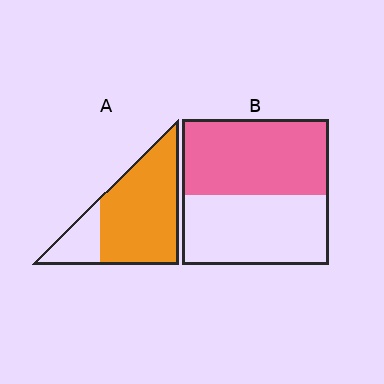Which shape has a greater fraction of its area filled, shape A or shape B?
Shape A.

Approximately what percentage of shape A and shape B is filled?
A is approximately 80% and B is approximately 50%.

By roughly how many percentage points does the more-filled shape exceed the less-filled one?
By roughly 25 percentage points (A over B).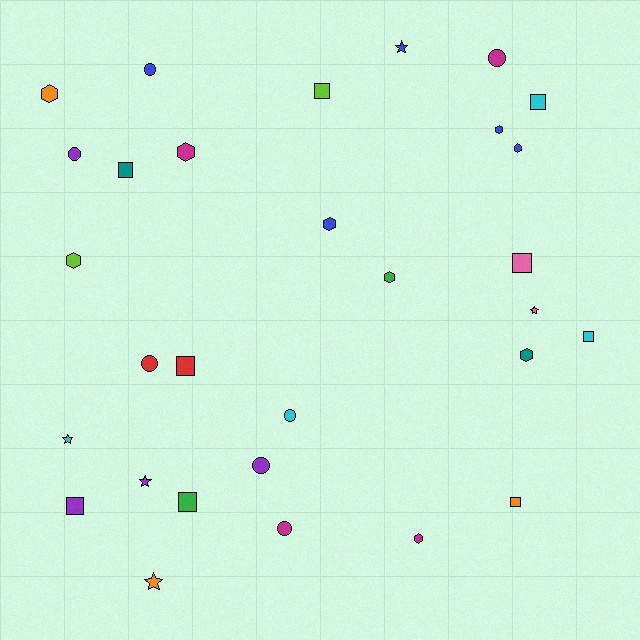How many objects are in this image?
There are 30 objects.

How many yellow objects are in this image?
There are no yellow objects.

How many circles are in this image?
There are 7 circles.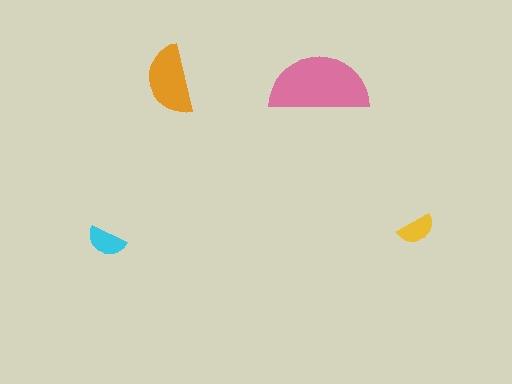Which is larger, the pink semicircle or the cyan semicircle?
The pink one.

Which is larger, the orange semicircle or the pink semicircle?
The pink one.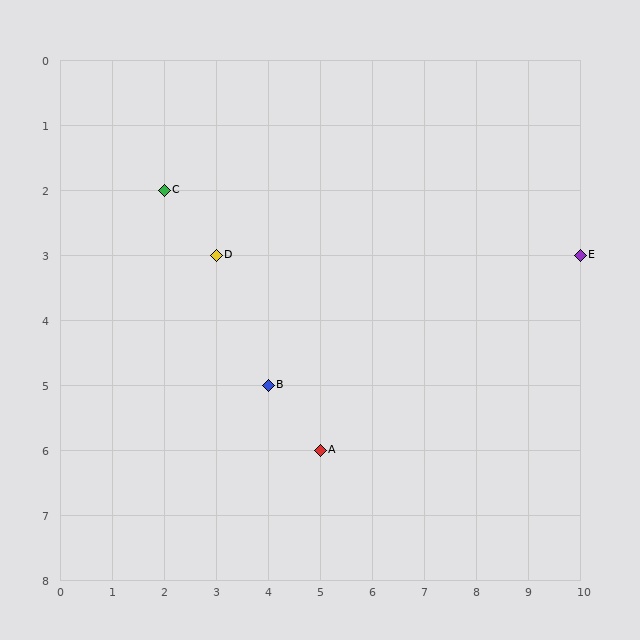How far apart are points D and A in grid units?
Points D and A are 2 columns and 3 rows apart (about 3.6 grid units diagonally).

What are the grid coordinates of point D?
Point D is at grid coordinates (3, 3).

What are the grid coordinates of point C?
Point C is at grid coordinates (2, 2).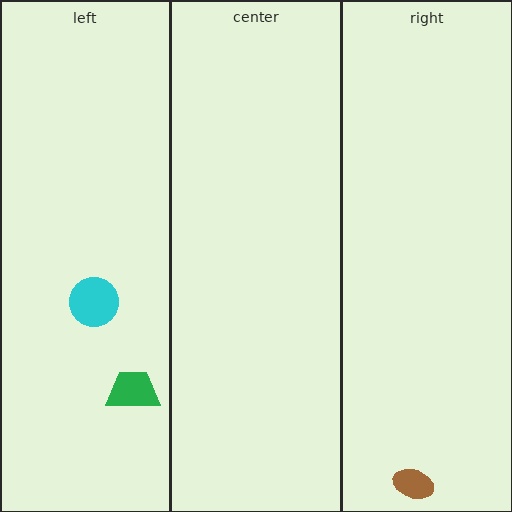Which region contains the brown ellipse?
The right region.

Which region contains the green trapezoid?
The left region.